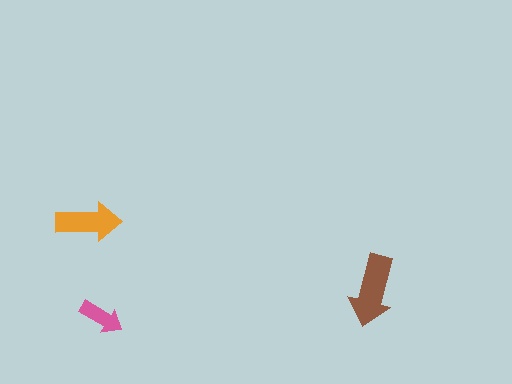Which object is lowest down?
The pink arrow is bottommost.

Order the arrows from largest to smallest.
the brown one, the orange one, the pink one.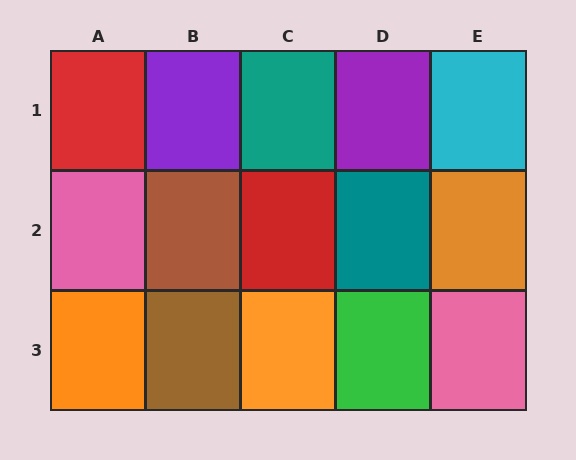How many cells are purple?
2 cells are purple.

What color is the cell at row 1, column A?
Red.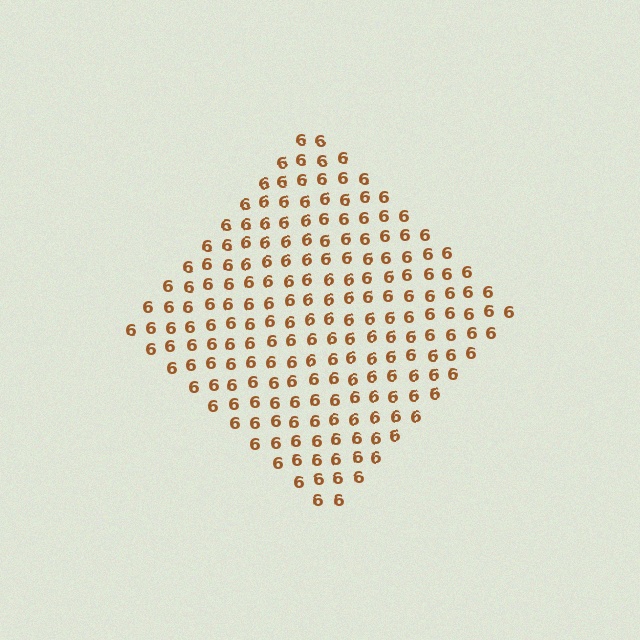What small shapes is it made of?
It is made of small digit 6's.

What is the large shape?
The large shape is a diamond.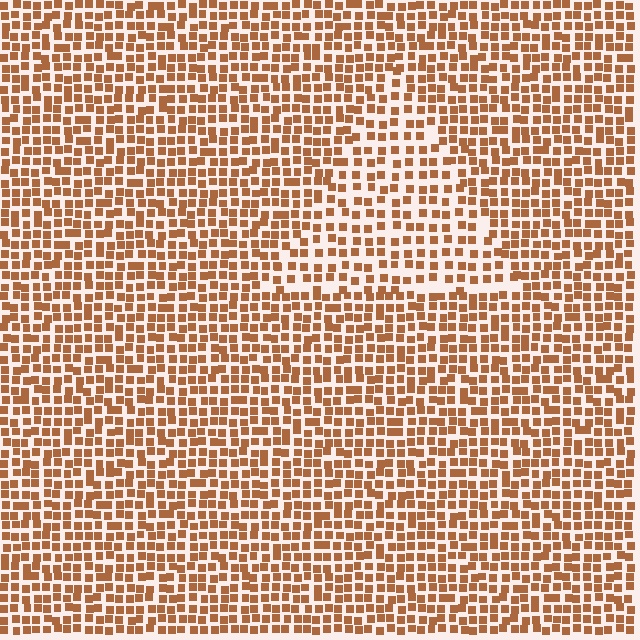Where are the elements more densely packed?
The elements are more densely packed outside the triangle boundary.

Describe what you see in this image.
The image contains small brown elements arranged at two different densities. A triangle-shaped region is visible where the elements are less densely packed than the surrounding area.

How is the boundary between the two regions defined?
The boundary is defined by a change in element density (approximately 1.6x ratio). All elements are the same color, size, and shape.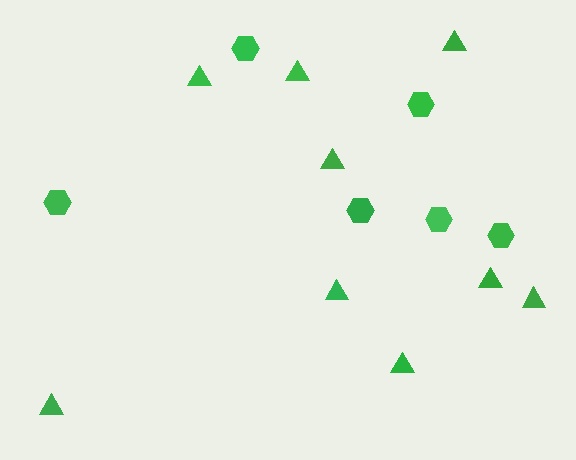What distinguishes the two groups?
There are 2 groups: one group of hexagons (6) and one group of triangles (9).